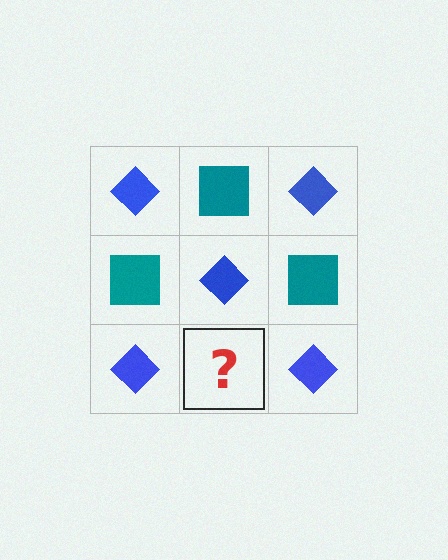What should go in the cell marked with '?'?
The missing cell should contain a teal square.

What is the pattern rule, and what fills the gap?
The rule is that it alternates blue diamond and teal square in a checkerboard pattern. The gap should be filled with a teal square.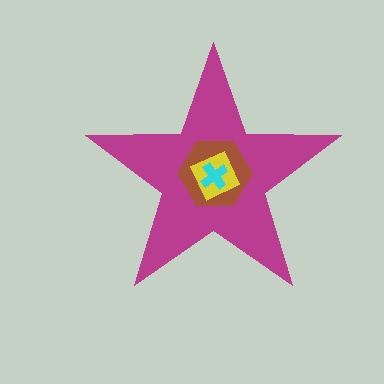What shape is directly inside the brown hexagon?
The yellow diamond.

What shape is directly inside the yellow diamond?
The cyan cross.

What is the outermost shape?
The magenta star.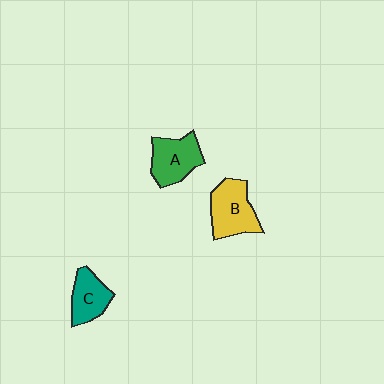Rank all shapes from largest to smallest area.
From largest to smallest: B (yellow), A (green), C (teal).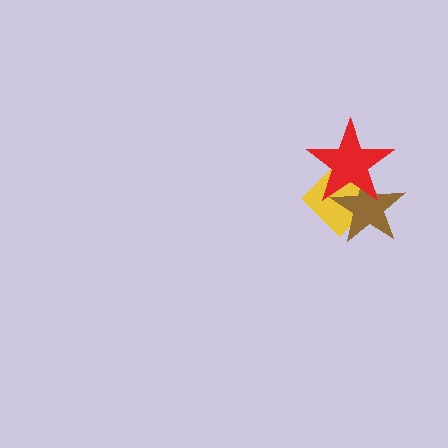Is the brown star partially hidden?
Yes, it is partially covered by another shape.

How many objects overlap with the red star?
2 objects overlap with the red star.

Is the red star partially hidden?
No, no other shape covers it.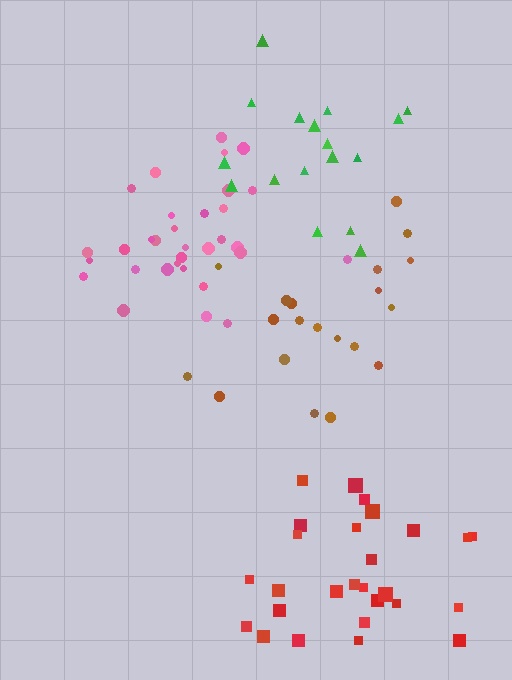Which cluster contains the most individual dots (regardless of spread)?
Pink (32).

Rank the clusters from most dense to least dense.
pink, red, brown, green.